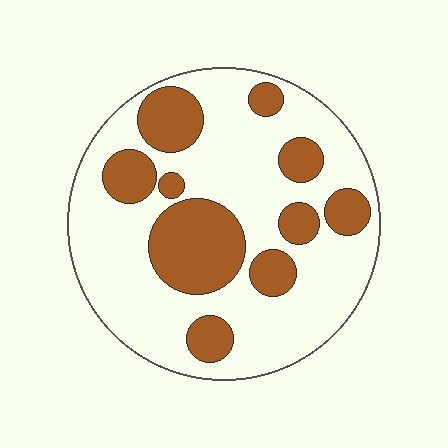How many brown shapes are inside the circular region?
10.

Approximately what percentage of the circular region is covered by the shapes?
Approximately 30%.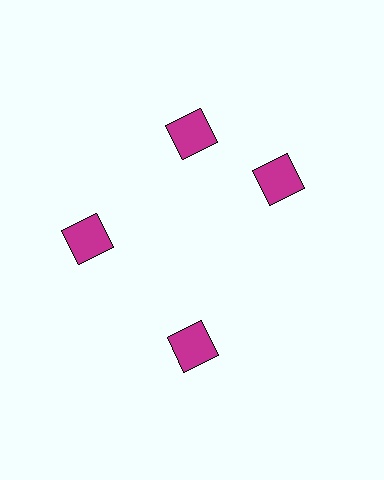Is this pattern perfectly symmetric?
No. The 4 magenta squares are arranged in a ring, but one element near the 3 o'clock position is rotated out of alignment along the ring, breaking the 4-fold rotational symmetry.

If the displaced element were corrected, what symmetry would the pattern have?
It would have 4-fold rotational symmetry — the pattern would map onto itself every 90 degrees.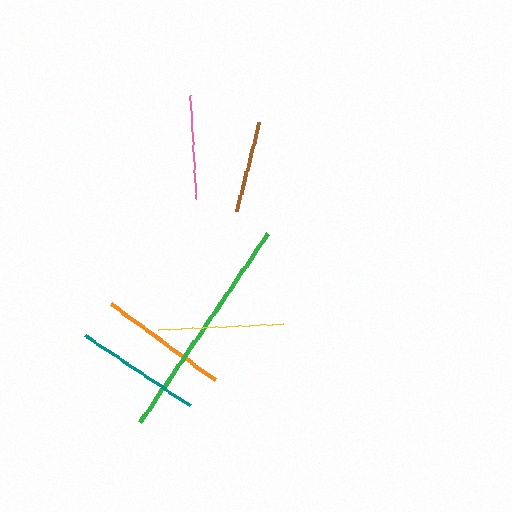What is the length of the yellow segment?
The yellow segment is approximately 126 pixels long.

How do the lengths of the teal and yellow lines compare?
The teal and yellow lines are approximately the same length.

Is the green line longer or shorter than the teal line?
The green line is longer than the teal line.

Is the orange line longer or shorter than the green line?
The green line is longer than the orange line.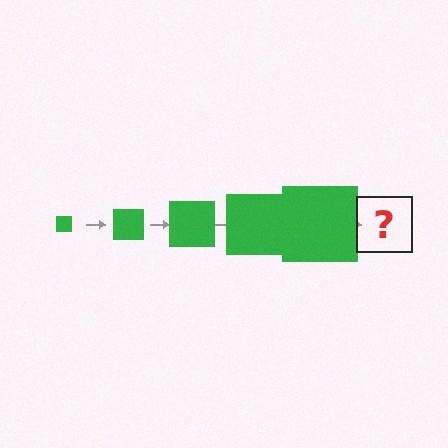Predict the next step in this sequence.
The next step is a green square, larger than the previous one.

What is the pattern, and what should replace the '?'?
The pattern is that the square gets progressively larger each step. The '?' should be a green square, larger than the previous one.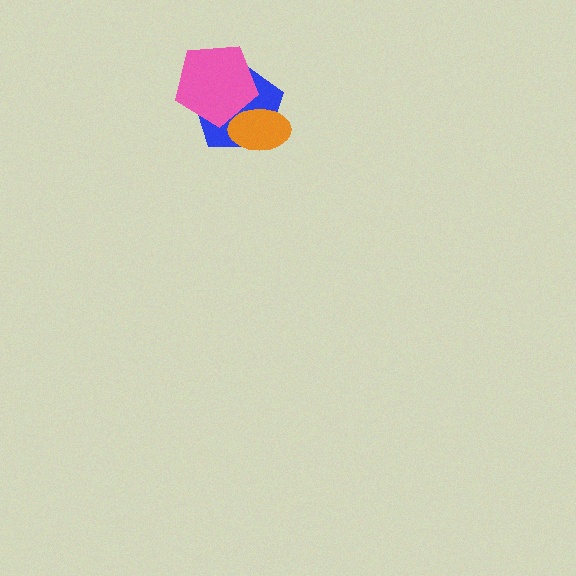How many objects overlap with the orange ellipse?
2 objects overlap with the orange ellipse.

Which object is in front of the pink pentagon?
The orange ellipse is in front of the pink pentagon.